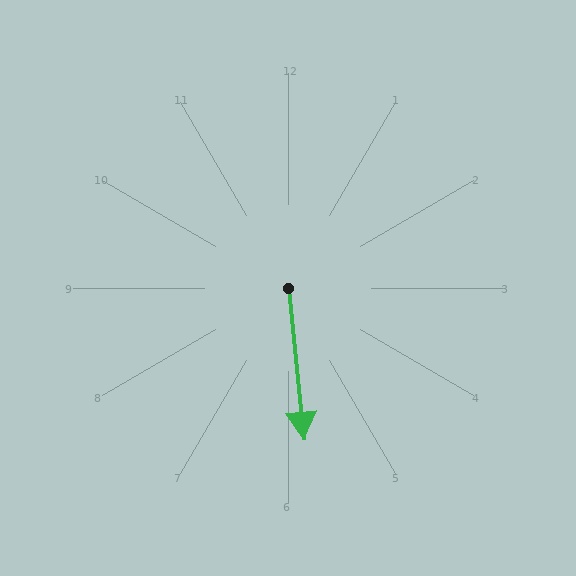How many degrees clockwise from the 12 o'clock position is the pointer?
Approximately 174 degrees.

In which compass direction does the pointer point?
South.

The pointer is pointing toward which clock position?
Roughly 6 o'clock.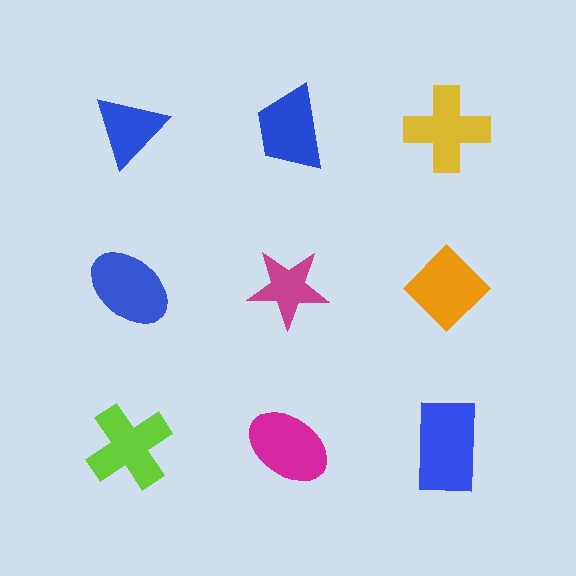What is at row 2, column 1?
A blue ellipse.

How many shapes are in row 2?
3 shapes.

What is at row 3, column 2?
A magenta ellipse.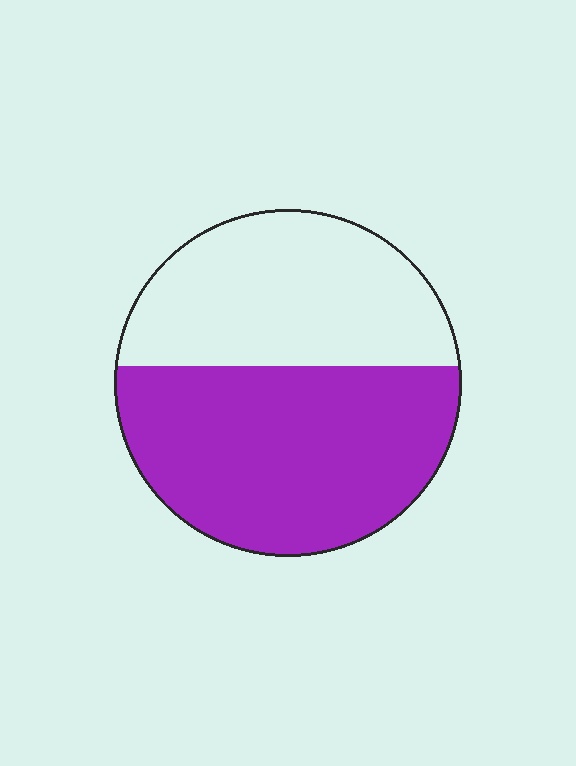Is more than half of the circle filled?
Yes.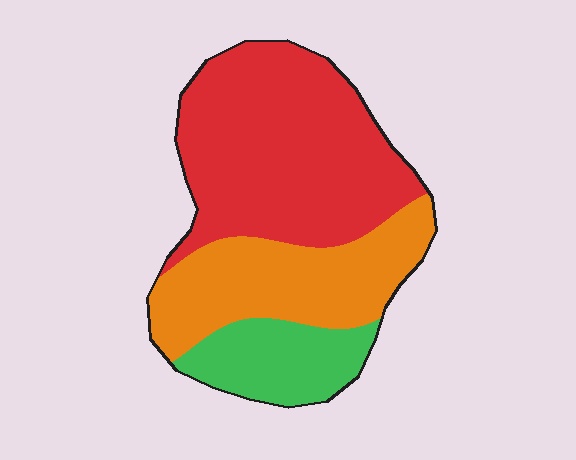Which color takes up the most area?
Red, at roughly 50%.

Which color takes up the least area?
Green, at roughly 15%.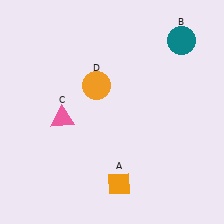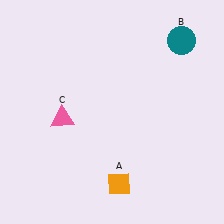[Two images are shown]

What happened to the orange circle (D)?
The orange circle (D) was removed in Image 2. It was in the top-left area of Image 1.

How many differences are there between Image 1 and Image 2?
There is 1 difference between the two images.